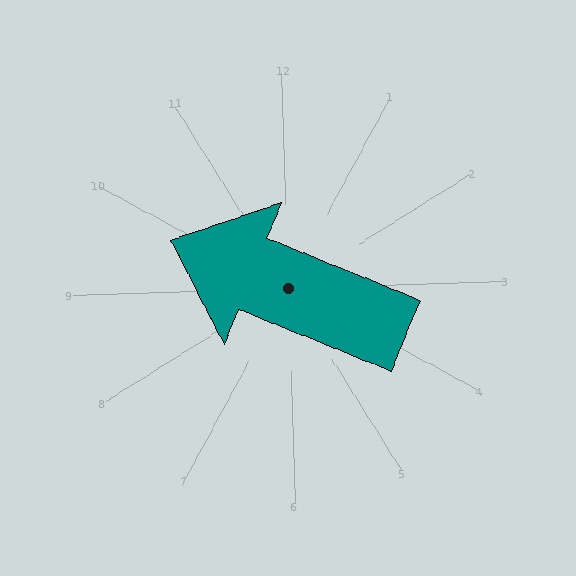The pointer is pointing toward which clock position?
Roughly 10 o'clock.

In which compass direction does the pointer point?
Northwest.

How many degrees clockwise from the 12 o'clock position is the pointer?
Approximately 294 degrees.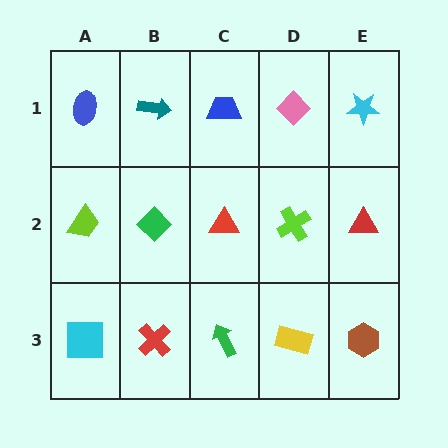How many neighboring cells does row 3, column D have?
3.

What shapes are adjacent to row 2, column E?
A cyan star (row 1, column E), a brown hexagon (row 3, column E), a lime cross (row 2, column D).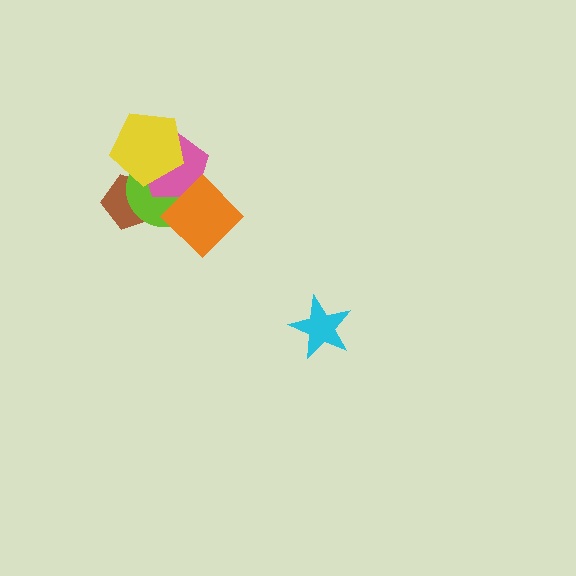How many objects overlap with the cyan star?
0 objects overlap with the cyan star.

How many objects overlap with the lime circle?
4 objects overlap with the lime circle.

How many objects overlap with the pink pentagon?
4 objects overlap with the pink pentagon.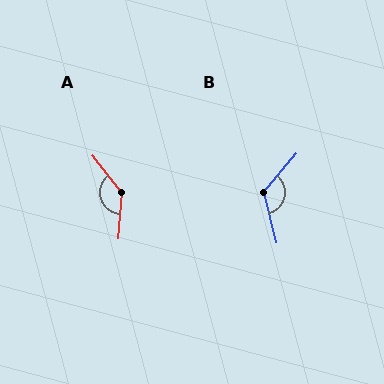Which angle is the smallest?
B, at approximately 125 degrees.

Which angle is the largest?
A, at approximately 137 degrees.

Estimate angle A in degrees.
Approximately 137 degrees.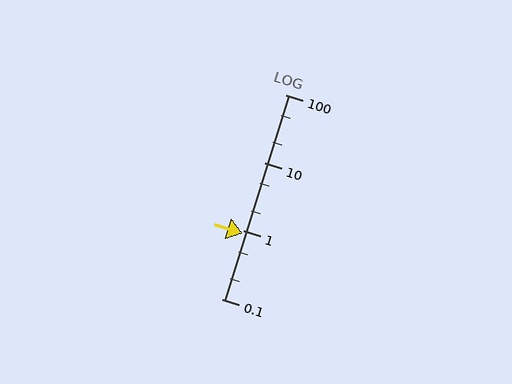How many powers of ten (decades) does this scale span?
The scale spans 3 decades, from 0.1 to 100.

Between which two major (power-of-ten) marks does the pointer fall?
The pointer is between 0.1 and 1.